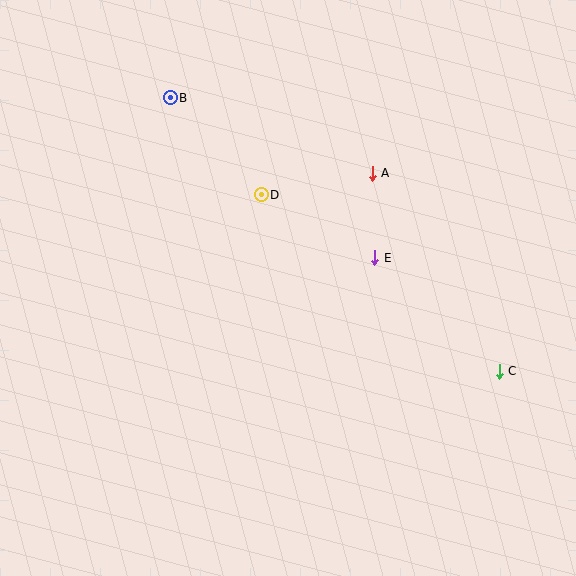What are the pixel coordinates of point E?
Point E is at (375, 258).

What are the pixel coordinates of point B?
Point B is at (170, 98).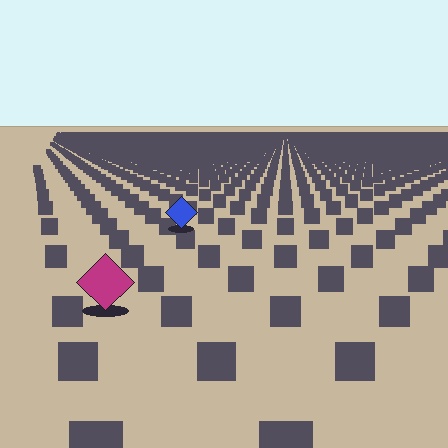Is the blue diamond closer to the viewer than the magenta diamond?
No. The magenta diamond is closer — you can tell from the texture gradient: the ground texture is coarser near it.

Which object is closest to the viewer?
The magenta diamond is closest. The texture marks near it are larger and more spread out.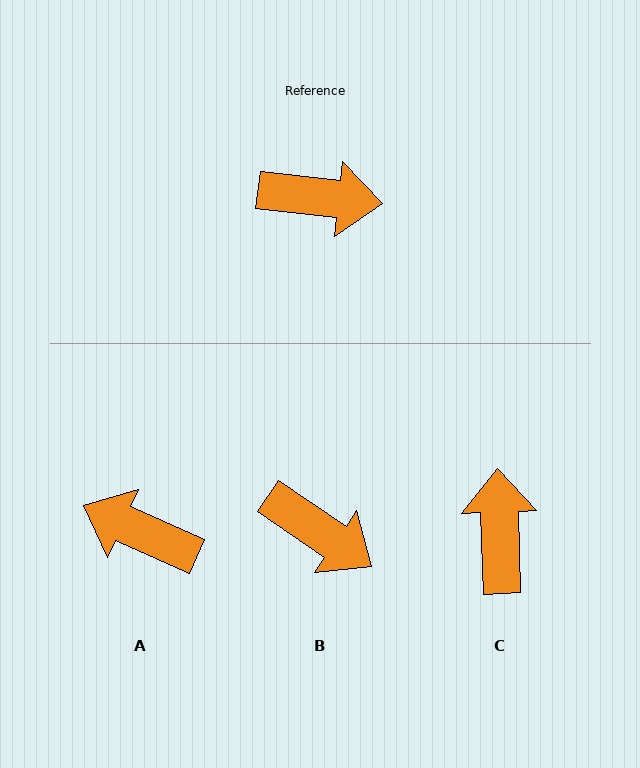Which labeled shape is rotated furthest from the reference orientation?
A, about 162 degrees away.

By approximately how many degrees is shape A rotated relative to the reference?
Approximately 162 degrees counter-clockwise.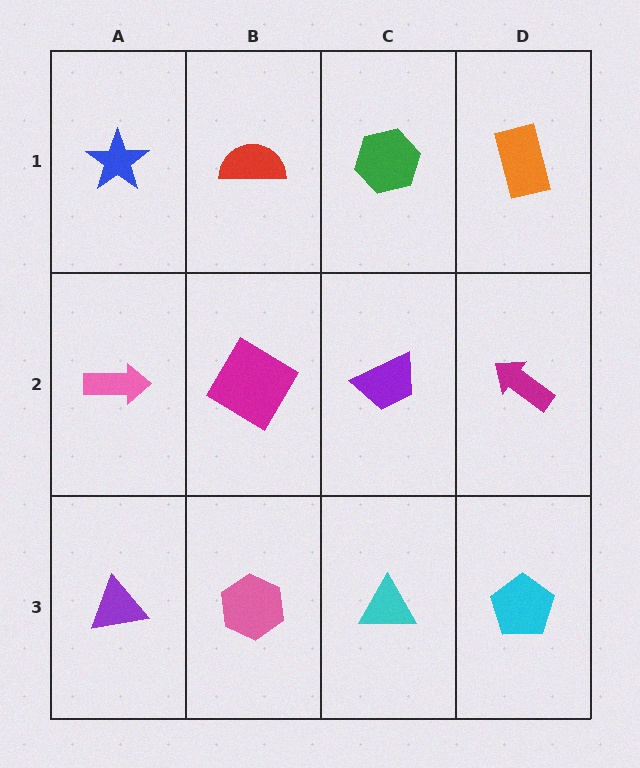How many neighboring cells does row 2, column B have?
4.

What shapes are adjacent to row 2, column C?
A green hexagon (row 1, column C), a cyan triangle (row 3, column C), a magenta diamond (row 2, column B), a magenta arrow (row 2, column D).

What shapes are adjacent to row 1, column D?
A magenta arrow (row 2, column D), a green hexagon (row 1, column C).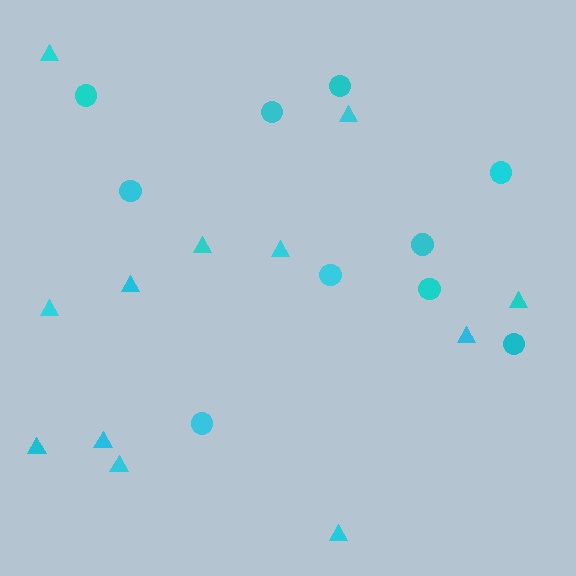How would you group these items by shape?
There are 2 groups: one group of triangles (12) and one group of circles (10).